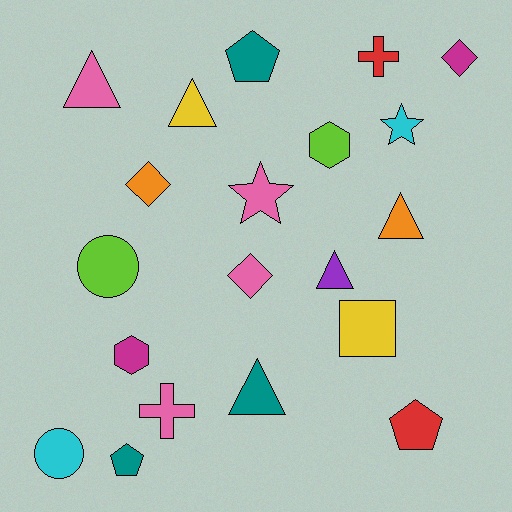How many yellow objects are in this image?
There are 2 yellow objects.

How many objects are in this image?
There are 20 objects.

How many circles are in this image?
There are 2 circles.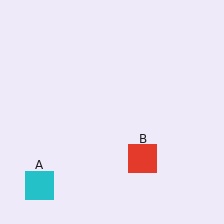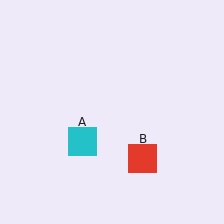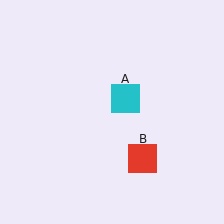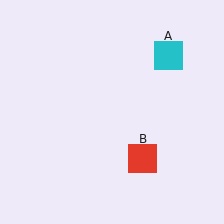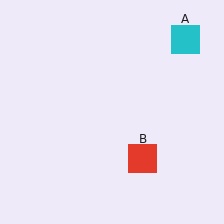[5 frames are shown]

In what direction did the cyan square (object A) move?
The cyan square (object A) moved up and to the right.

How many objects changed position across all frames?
1 object changed position: cyan square (object A).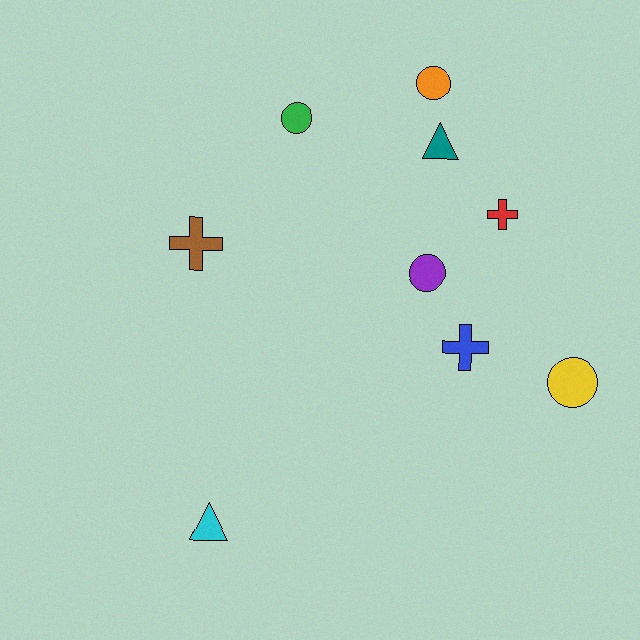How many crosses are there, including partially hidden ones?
There are 3 crosses.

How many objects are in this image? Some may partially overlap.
There are 9 objects.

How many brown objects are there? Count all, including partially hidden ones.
There is 1 brown object.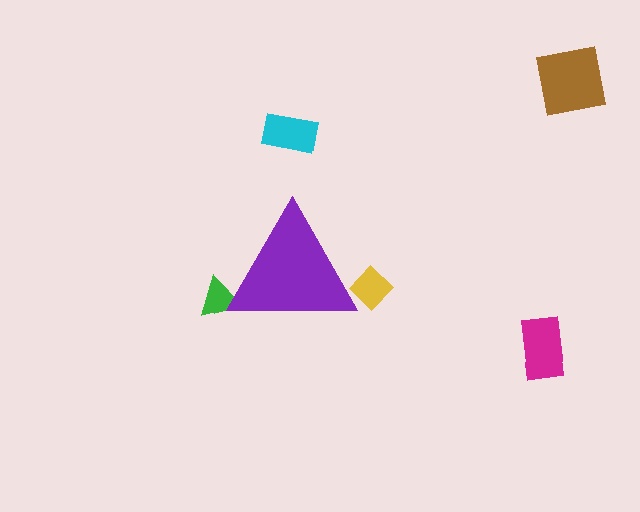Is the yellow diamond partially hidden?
Yes, the yellow diamond is partially hidden behind the purple triangle.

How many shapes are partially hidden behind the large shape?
2 shapes are partially hidden.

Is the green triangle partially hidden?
Yes, the green triangle is partially hidden behind the purple triangle.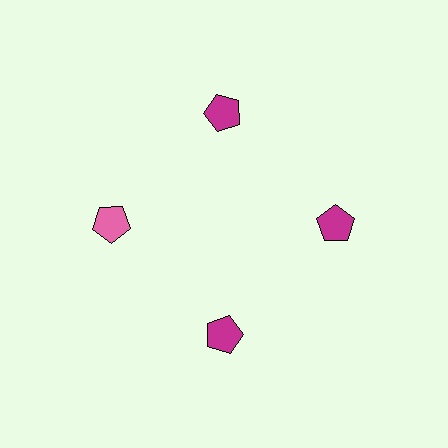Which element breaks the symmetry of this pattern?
The pink pentagon at roughly the 9 o'clock position breaks the symmetry. All other shapes are magenta pentagons.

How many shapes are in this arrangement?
There are 4 shapes arranged in a ring pattern.